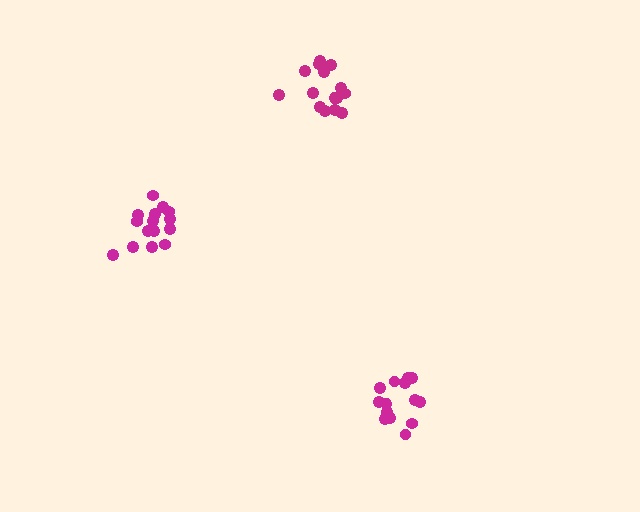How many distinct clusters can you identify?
There are 3 distinct clusters.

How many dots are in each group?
Group 1: 15 dots, Group 2: 14 dots, Group 3: 15 dots (44 total).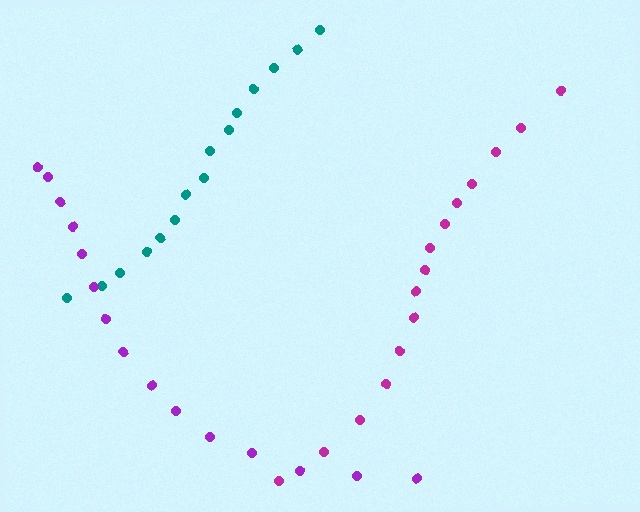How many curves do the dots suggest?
There are 3 distinct paths.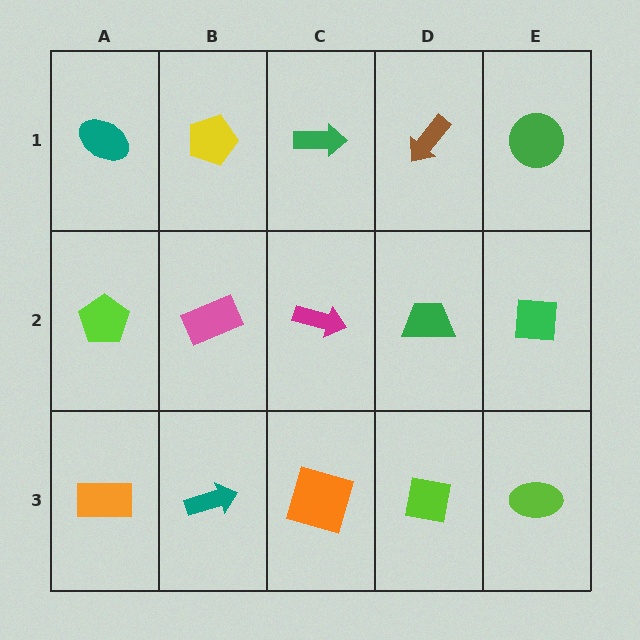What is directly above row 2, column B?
A yellow pentagon.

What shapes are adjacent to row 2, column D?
A brown arrow (row 1, column D), a lime square (row 3, column D), a magenta arrow (row 2, column C), a green square (row 2, column E).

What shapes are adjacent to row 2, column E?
A green circle (row 1, column E), a lime ellipse (row 3, column E), a green trapezoid (row 2, column D).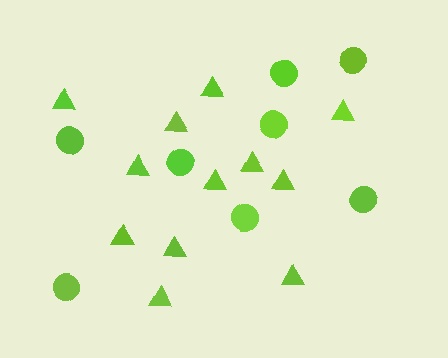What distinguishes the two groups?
There are 2 groups: one group of circles (8) and one group of triangles (12).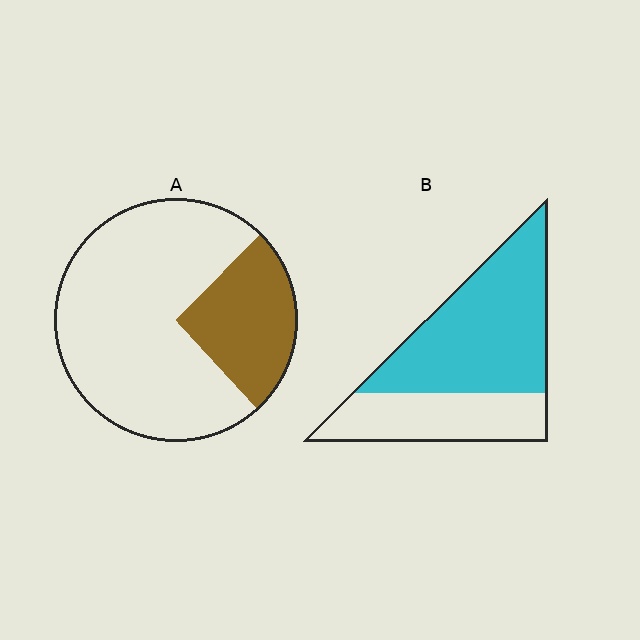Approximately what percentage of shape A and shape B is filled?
A is approximately 25% and B is approximately 65%.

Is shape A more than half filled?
No.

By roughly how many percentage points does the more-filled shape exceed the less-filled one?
By roughly 40 percentage points (B over A).